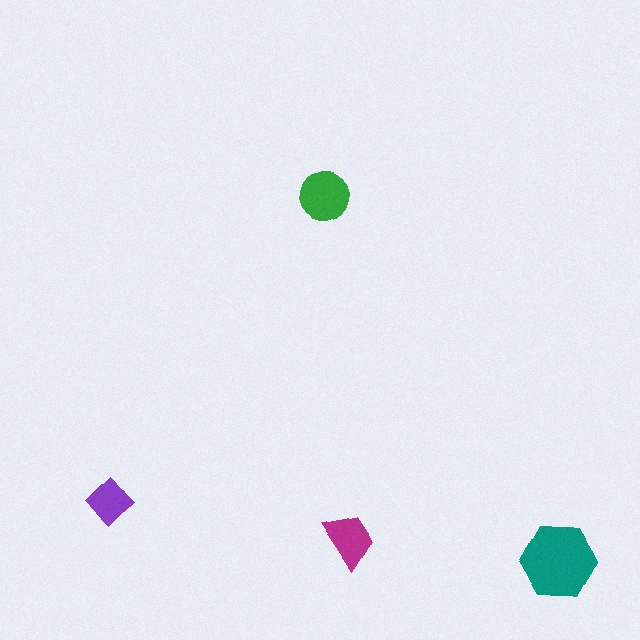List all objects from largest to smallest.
The teal hexagon, the green circle, the magenta trapezoid, the purple diamond.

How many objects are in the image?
There are 4 objects in the image.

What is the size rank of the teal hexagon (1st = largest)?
1st.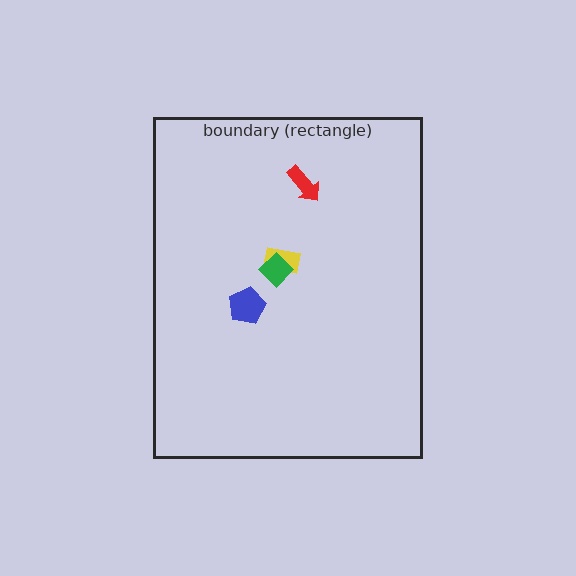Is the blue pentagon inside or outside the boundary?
Inside.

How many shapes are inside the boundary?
4 inside, 0 outside.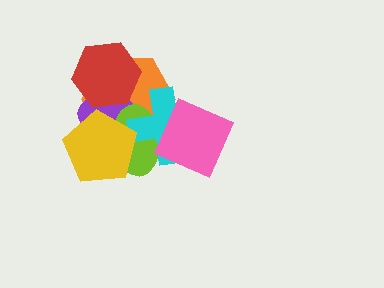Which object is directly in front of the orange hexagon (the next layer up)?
The purple ellipse is directly in front of the orange hexagon.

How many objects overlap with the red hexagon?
2 objects overlap with the red hexagon.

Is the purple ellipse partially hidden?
Yes, it is partially covered by another shape.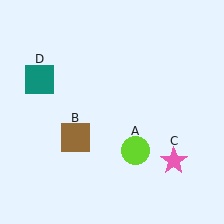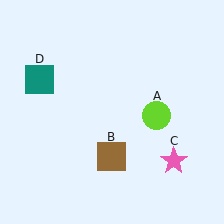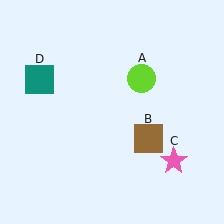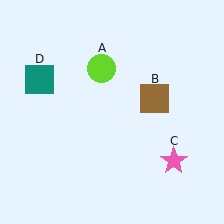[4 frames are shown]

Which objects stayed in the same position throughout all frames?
Pink star (object C) and teal square (object D) remained stationary.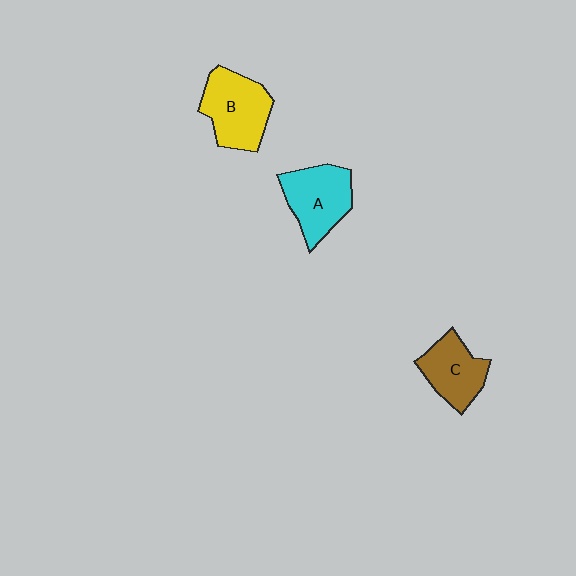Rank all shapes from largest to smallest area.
From largest to smallest: B (yellow), A (cyan), C (brown).